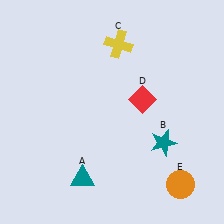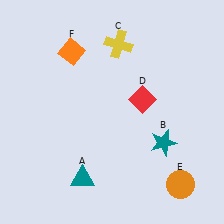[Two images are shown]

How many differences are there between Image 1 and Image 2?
There is 1 difference between the two images.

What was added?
An orange diamond (F) was added in Image 2.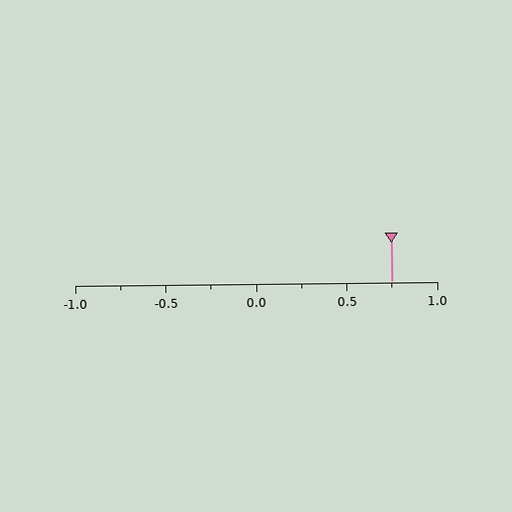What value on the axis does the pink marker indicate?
The marker indicates approximately 0.75.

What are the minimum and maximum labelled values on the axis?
The axis runs from -1.0 to 1.0.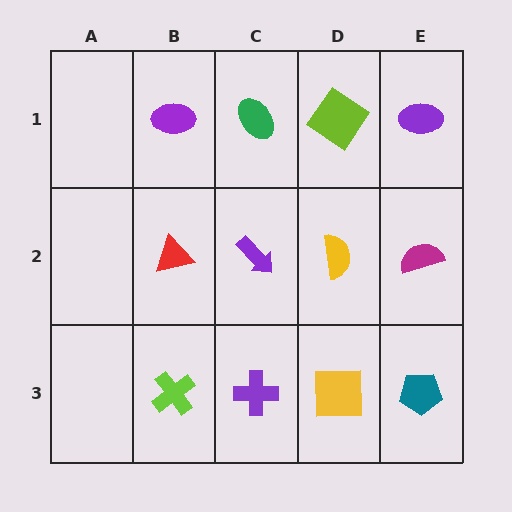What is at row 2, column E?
A magenta semicircle.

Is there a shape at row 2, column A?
No, that cell is empty.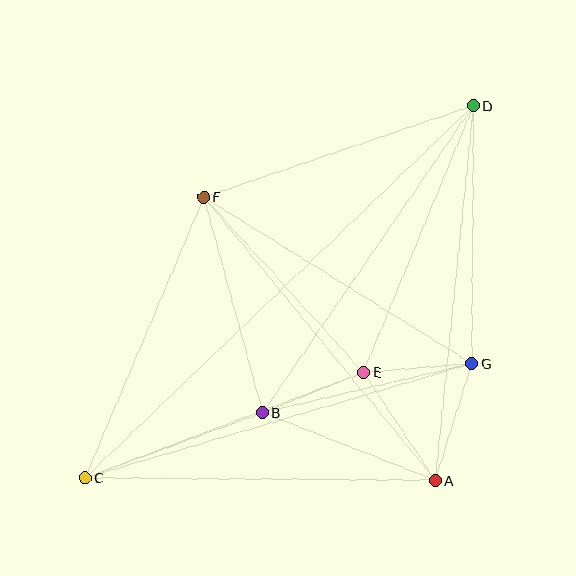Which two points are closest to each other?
Points B and E are closest to each other.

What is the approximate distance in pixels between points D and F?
The distance between D and F is approximately 285 pixels.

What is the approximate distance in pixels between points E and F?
The distance between E and F is approximately 237 pixels.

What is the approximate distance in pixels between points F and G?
The distance between F and G is approximately 316 pixels.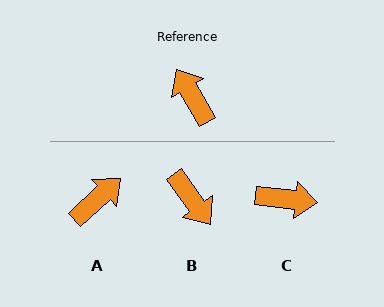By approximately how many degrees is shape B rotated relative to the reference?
Approximately 175 degrees clockwise.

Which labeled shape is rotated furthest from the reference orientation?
B, about 175 degrees away.